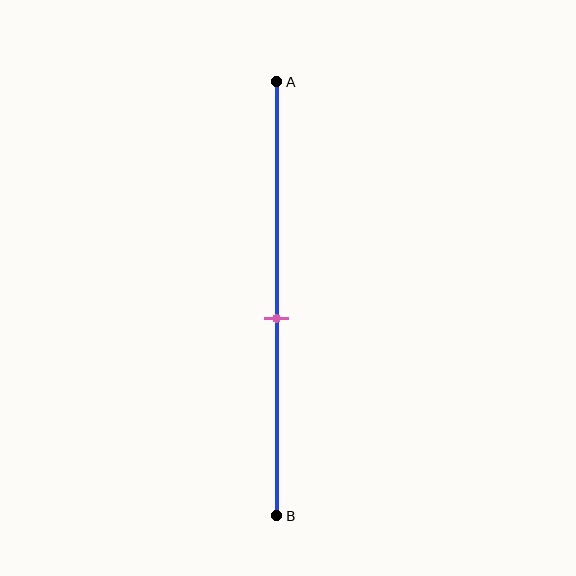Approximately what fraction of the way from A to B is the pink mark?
The pink mark is approximately 55% of the way from A to B.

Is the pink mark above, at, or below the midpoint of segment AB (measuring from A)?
The pink mark is below the midpoint of segment AB.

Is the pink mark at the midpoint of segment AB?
No, the mark is at about 55% from A, not at the 50% midpoint.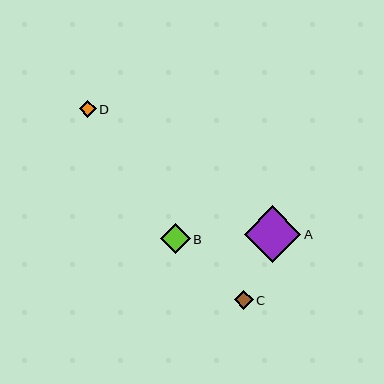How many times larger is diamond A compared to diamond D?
Diamond A is approximately 3.3 times the size of diamond D.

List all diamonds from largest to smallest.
From largest to smallest: A, B, C, D.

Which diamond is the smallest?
Diamond D is the smallest with a size of approximately 17 pixels.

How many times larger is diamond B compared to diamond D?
Diamond B is approximately 1.7 times the size of diamond D.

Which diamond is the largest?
Diamond A is the largest with a size of approximately 56 pixels.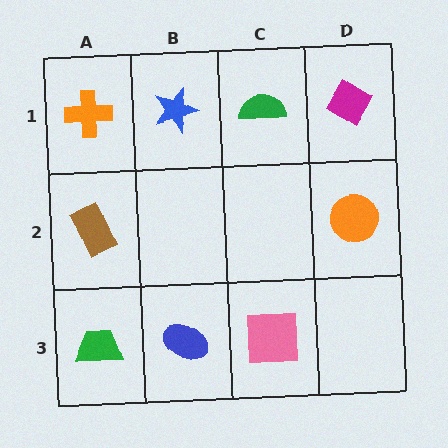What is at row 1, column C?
A green semicircle.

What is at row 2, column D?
An orange circle.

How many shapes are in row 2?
2 shapes.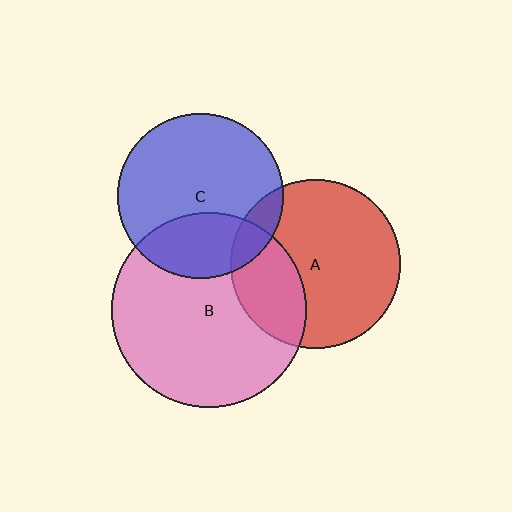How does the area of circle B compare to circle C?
Approximately 1.4 times.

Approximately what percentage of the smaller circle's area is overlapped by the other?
Approximately 10%.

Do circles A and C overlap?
Yes.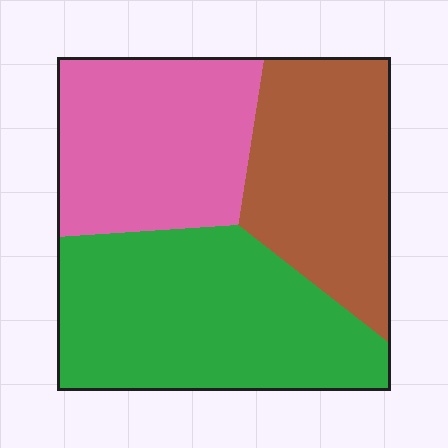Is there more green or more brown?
Green.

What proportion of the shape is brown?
Brown takes up between a sixth and a third of the shape.